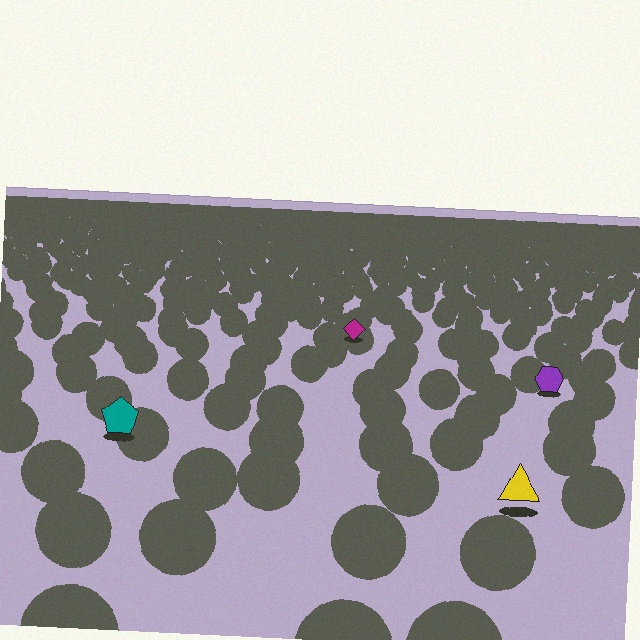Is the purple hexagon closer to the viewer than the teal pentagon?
No. The teal pentagon is closer — you can tell from the texture gradient: the ground texture is coarser near it.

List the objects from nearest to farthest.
From nearest to farthest: the yellow triangle, the teal pentagon, the purple hexagon, the magenta diamond.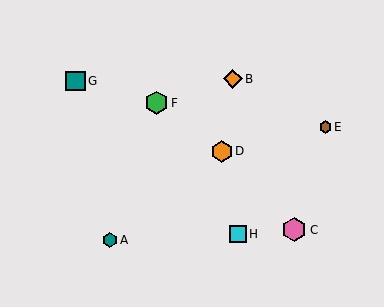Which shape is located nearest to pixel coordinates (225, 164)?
The orange hexagon (labeled D) at (222, 151) is nearest to that location.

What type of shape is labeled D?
Shape D is an orange hexagon.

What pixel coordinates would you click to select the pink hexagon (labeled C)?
Click at (294, 230) to select the pink hexagon C.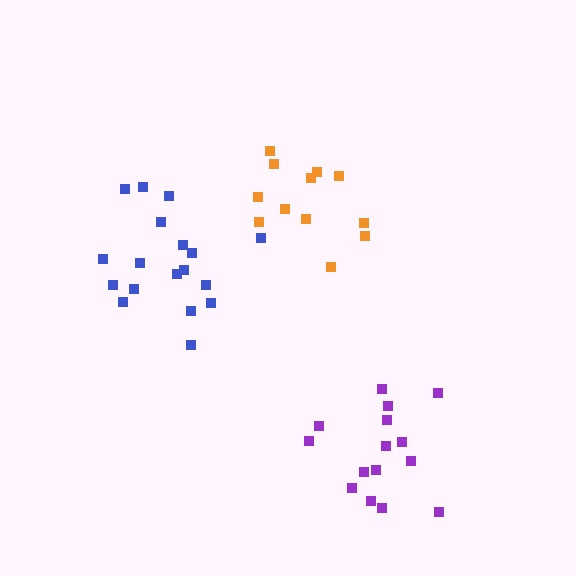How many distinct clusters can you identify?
There are 3 distinct clusters.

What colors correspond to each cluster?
The clusters are colored: purple, orange, blue.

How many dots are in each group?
Group 1: 15 dots, Group 2: 12 dots, Group 3: 18 dots (45 total).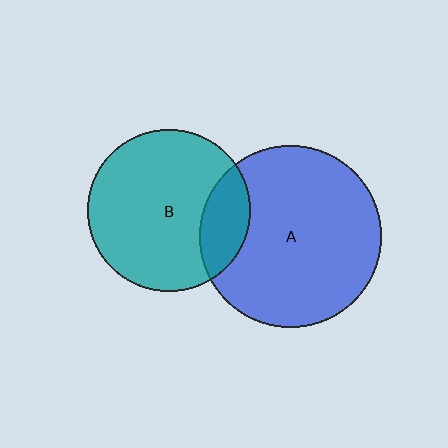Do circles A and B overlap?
Yes.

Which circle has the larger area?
Circle A (blue).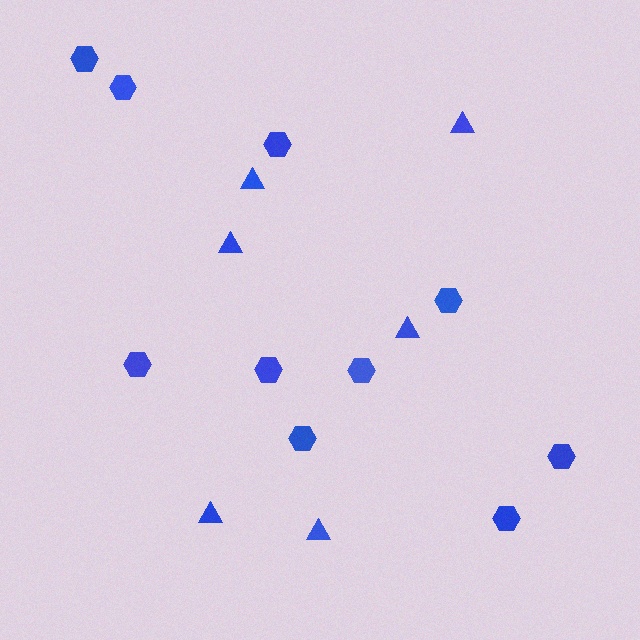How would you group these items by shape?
There are 2 groups: one group of hexagons (10) and one group of triangles (6).